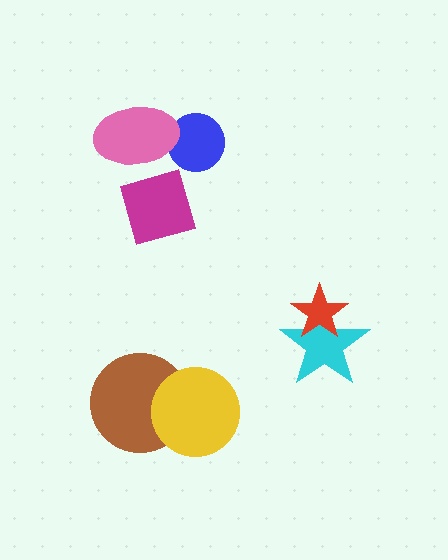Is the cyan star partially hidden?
Yes, it is partially covered by another shape.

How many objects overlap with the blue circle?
1 object overlaps with the blue circle.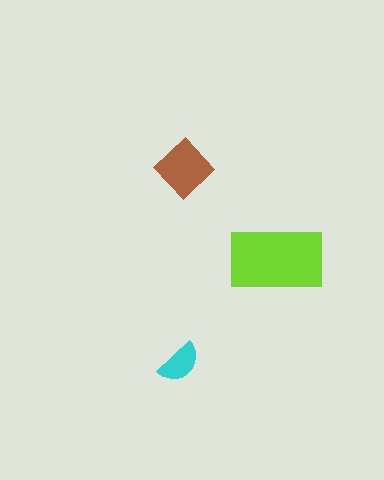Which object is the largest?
The lime rectangle.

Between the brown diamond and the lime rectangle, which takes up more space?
The lime rectangle.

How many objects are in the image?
There are 3 objects in the image.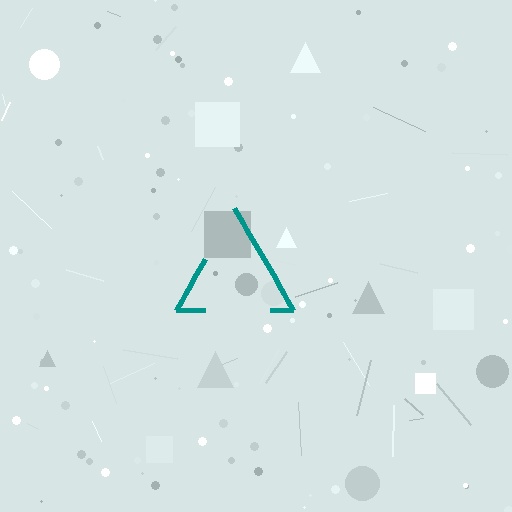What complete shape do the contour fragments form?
The contour fragments form a triangle.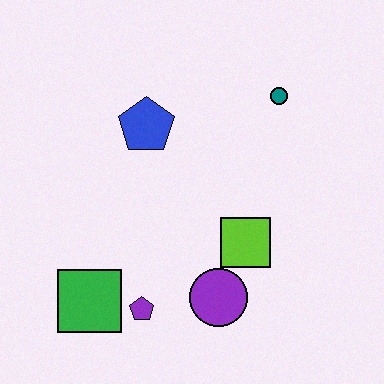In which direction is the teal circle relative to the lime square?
The teal circle is above the lime square.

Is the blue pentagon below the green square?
No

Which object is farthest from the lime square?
The green square is farthest from the lime square.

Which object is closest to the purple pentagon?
The green square is closest to the purple pentagon.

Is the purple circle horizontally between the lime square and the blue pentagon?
Yes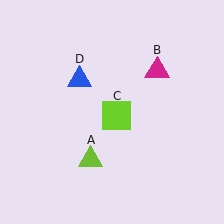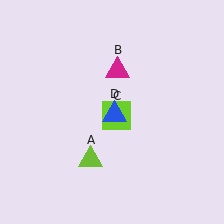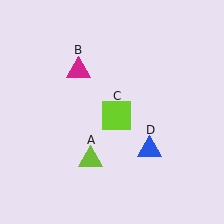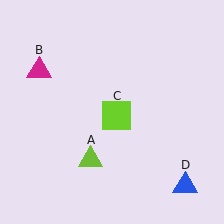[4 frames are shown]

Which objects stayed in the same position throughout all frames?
Lime triangle (object A) and lime square (object C) remained stationary.